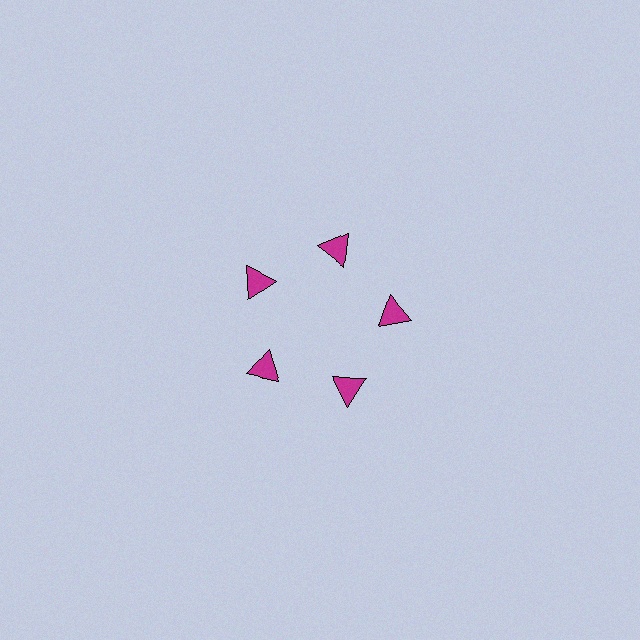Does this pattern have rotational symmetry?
Yes, this pattern has 5-fold rotational symmetry. It looks the same after rotating 72 degrees around the center.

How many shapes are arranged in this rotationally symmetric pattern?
There are 5 shapes, arranged in 5 groups of 1.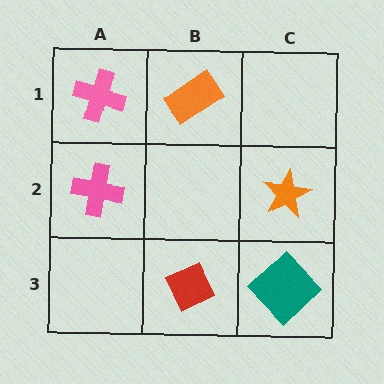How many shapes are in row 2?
2 shapes.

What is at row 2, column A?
A pink cross.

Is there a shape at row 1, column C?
No, that cell is empty.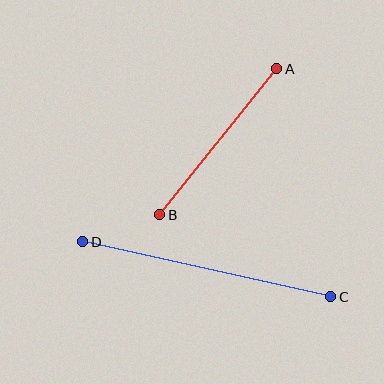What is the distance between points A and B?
The distance is approximately 187 pixels.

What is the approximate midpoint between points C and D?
The midpoint is at approximately (207, 269) pixels.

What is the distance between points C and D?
The distance is approximately 254 pixels.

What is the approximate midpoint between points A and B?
The midpoint is at approximately (218, 142) pixels.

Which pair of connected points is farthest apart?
Points C and D are farthest apart.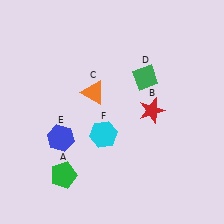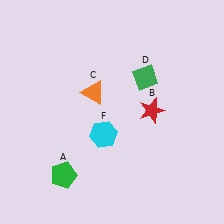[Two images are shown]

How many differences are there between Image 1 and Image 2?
There is 1 difference between the two images.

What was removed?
The blue hexagon (E) was removed in Image 2.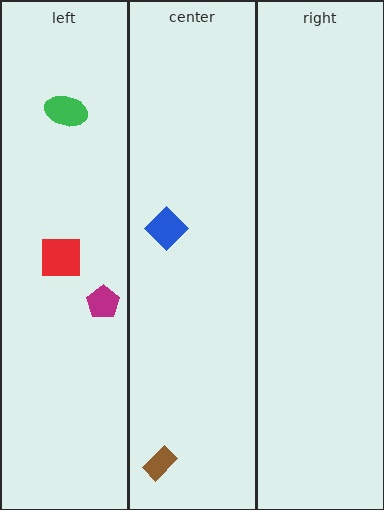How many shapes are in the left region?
3.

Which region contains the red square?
The left region.